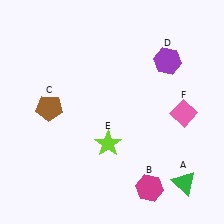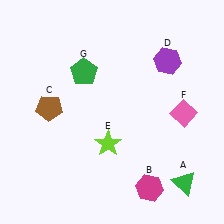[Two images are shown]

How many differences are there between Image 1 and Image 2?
There is 1 difference between the two images.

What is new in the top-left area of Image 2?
A green pentagon (G) was added in the top-left area of Image 2.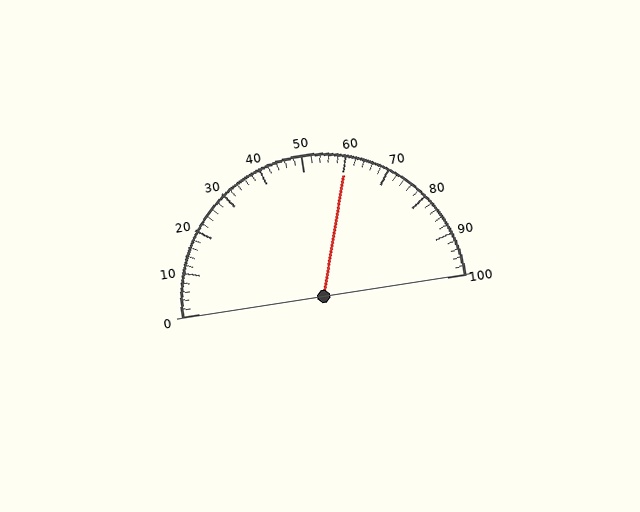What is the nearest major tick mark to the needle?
The nearest major tick mark is 60.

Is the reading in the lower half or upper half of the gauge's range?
The reading is in the upper half of the range (0 to 100).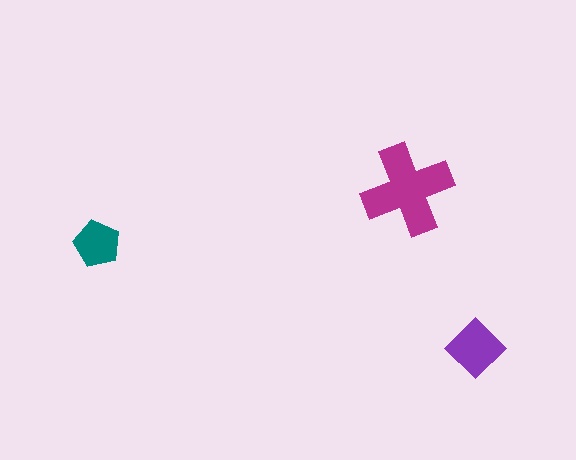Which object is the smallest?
The teal pentagon.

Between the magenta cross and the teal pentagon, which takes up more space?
The magenta cross.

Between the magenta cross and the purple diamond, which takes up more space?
The magenta cross.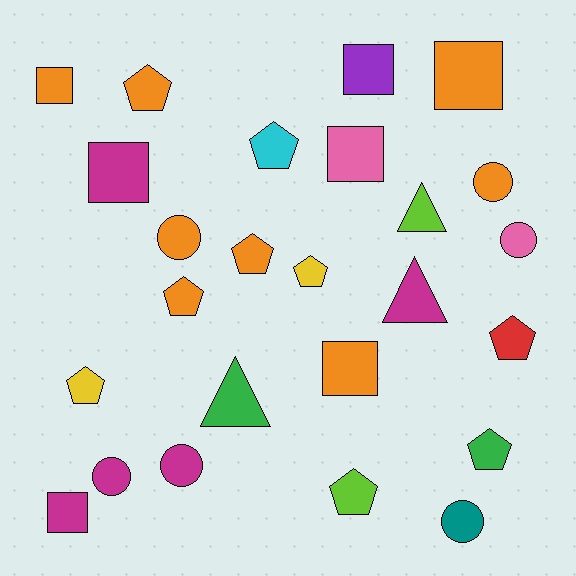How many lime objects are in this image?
There are 2 lime objects.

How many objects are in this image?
There are 25 objects.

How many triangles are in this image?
There are 3 triangles.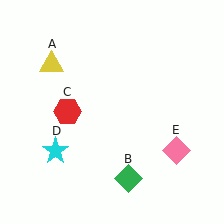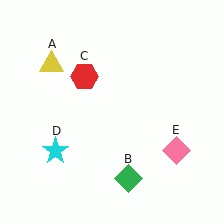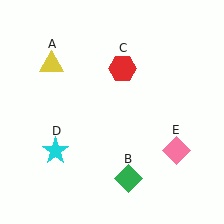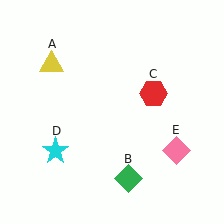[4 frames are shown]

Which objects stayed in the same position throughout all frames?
Yellow triangle (object A) and green diamond (object B) and cyan star (object D) and pink diamond (object E) remained stationary.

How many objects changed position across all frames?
1 object changed position: red hexagon (object C).